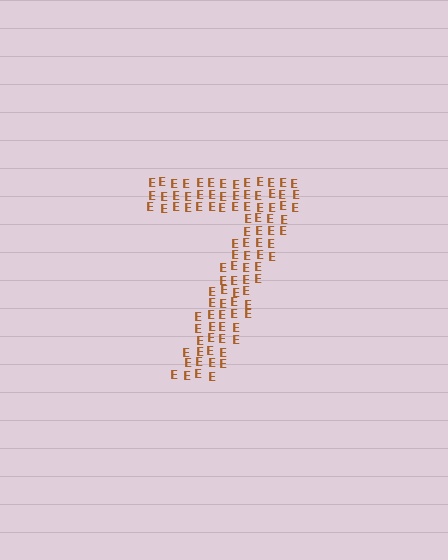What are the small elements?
The small elements are letter E's.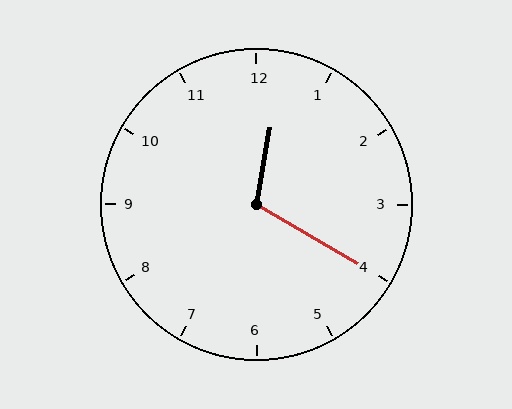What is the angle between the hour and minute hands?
Approximately 110 degrees.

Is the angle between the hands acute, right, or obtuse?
It is obtuse.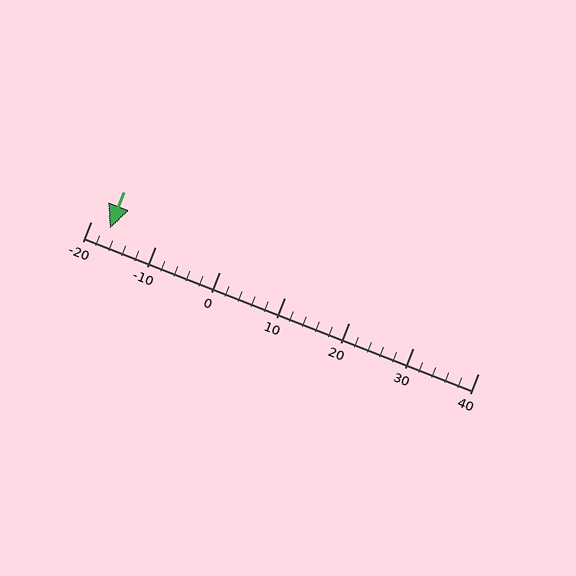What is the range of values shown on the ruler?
The ruler shows values from -20 to 40.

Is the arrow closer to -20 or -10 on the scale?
The arrow is closer to -20.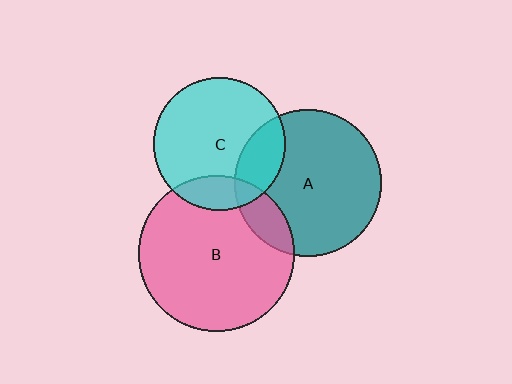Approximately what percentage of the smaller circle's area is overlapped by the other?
Approximately 15%.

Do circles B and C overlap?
Yes.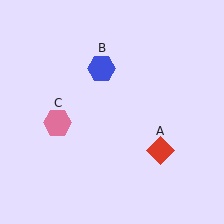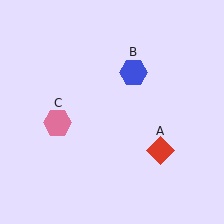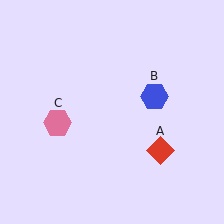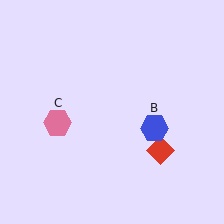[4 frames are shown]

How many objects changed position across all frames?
1 object changed position: blue hexagon (object B).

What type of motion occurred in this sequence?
The blue hexagon (object B) rotated clockwise around the center of the scene.